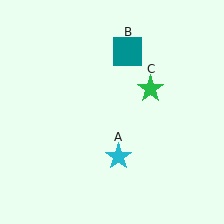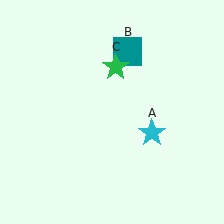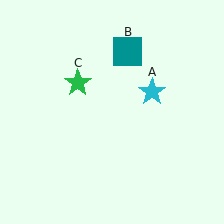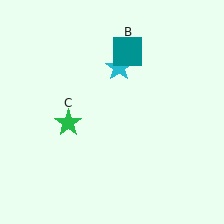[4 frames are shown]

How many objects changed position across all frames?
2 objects changed position: cyan star (object A), green star (object C).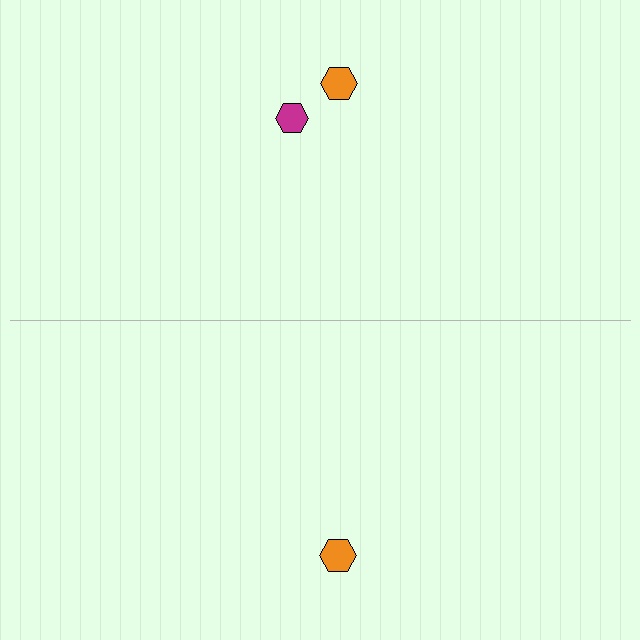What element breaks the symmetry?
A magenta hexagon is missing from the bottom side.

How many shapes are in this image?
There are 3 shapes in this image.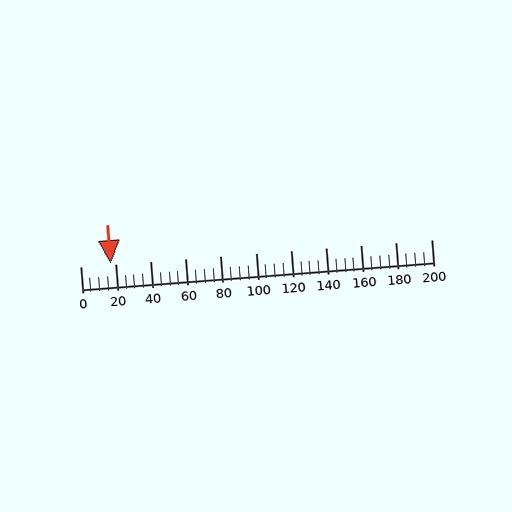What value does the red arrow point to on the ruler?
The red arrow points to approximately 17.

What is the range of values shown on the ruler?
The ruler shows values from 0 to 200.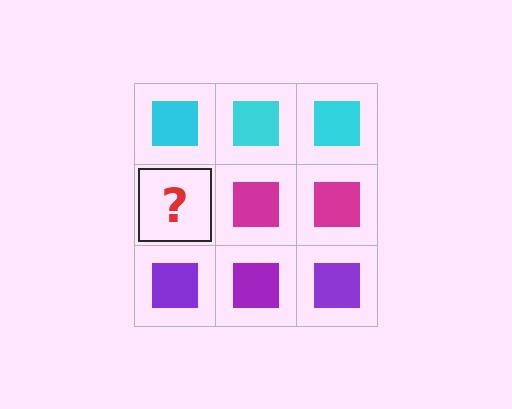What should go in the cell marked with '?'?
The missing cell should contain a magenta square.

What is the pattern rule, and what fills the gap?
The rule is that each row has a consistent color. The gap should be filled with a magenta square.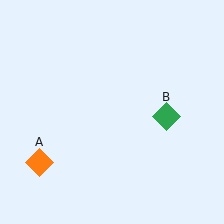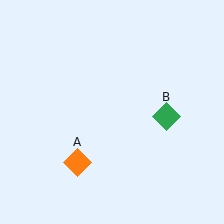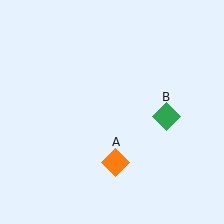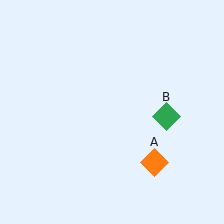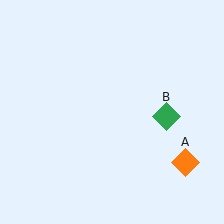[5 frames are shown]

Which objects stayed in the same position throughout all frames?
Green diamond (object B) remained stationary.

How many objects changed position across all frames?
1 object changed position: orange diamond (object A).